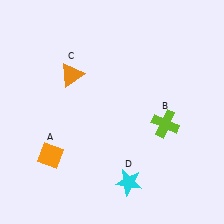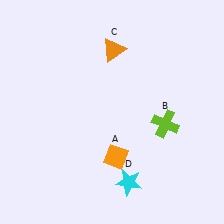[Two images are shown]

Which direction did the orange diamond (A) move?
The orange diamond (A) moved right.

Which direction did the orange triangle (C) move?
The orange triangle (C) moved right.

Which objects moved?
The objects that moved are: the orange diamond (A), the orange triangle (C).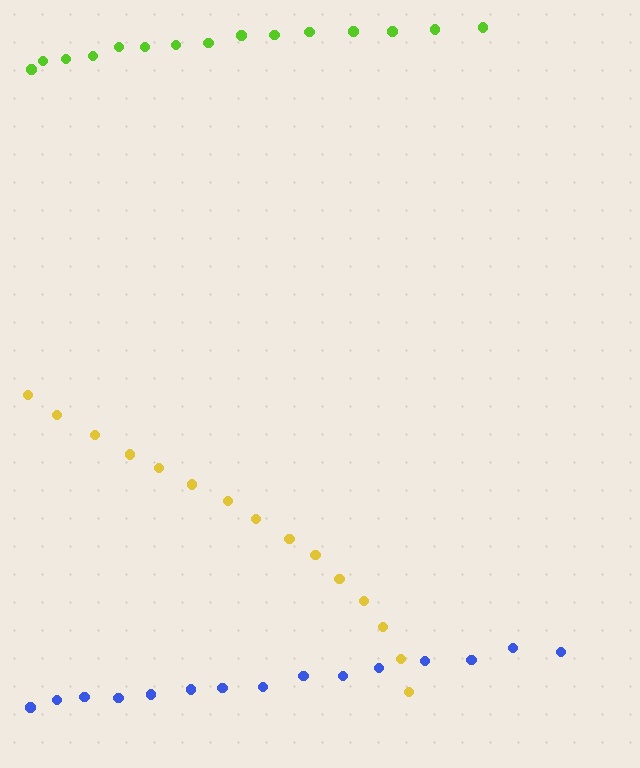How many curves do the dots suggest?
There are 3 distinct paths.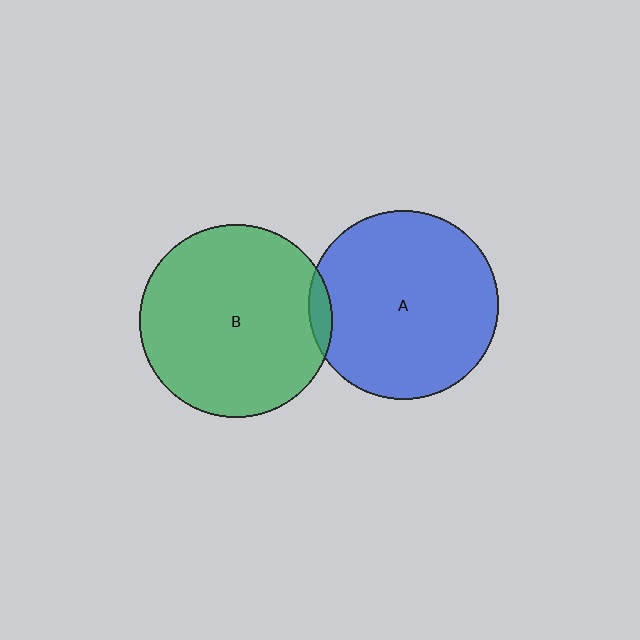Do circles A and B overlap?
Yes.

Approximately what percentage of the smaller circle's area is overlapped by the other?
Approximately 5%.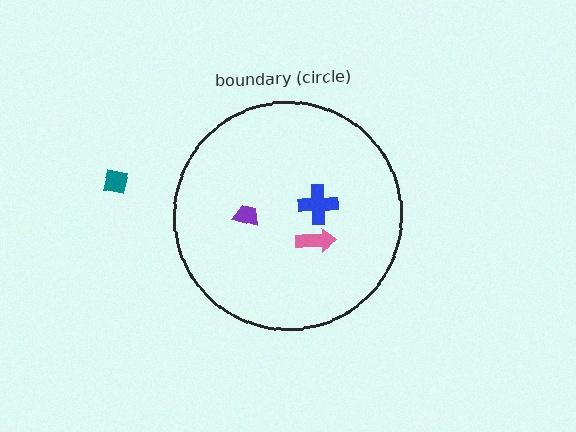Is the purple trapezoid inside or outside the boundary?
Inside.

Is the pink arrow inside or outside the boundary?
Inside.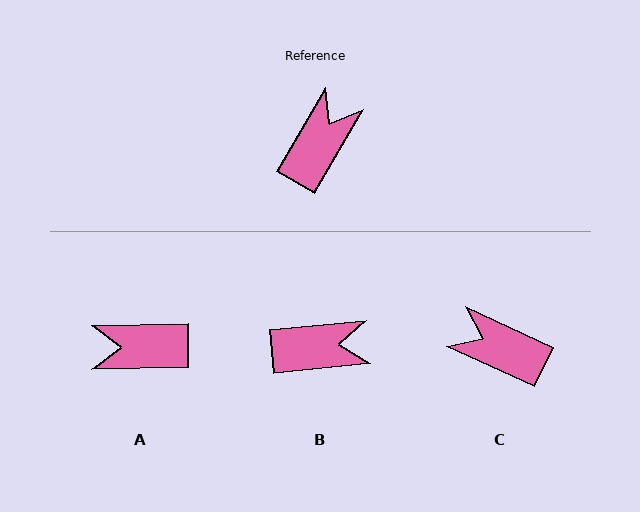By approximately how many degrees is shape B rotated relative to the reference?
Approximately 54 degrees clockwise.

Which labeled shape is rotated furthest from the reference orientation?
A, about 121 degrees away.